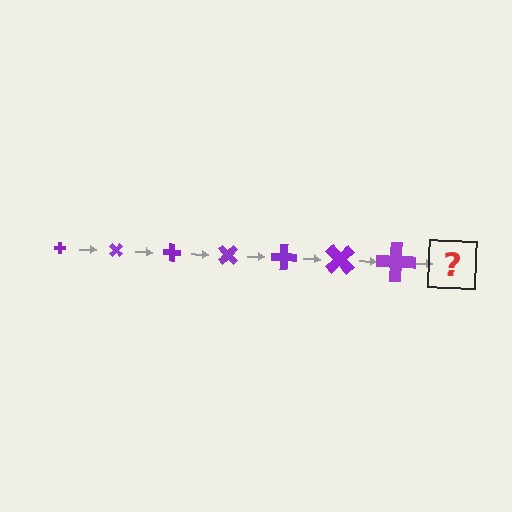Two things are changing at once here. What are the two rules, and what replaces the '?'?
The two rules are that the cross grows larger each step and it rotates 45 degrees each step. The '?' should be a cross, larger than the previous one and rotated 315 degrees from the start.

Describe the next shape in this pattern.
It should be a cross, larger than the previous one and rotated 315 degrees from the start.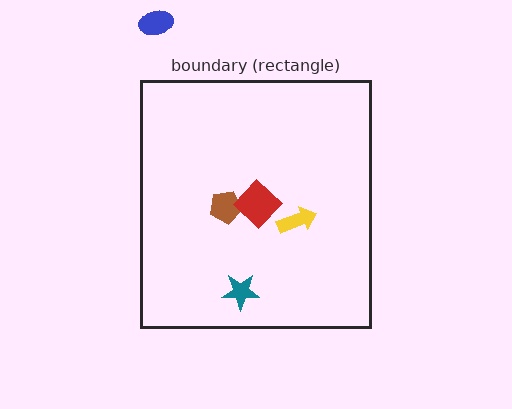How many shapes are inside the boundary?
4 inside, 1 outside.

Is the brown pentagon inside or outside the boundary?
Inside.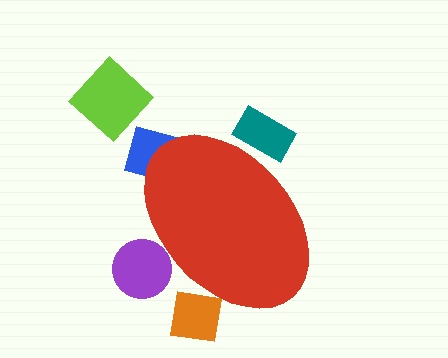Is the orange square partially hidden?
Yes, the orange square is partially hidden behind the red ellipse.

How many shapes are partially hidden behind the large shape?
4 shapes are partially hidden.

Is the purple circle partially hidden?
Yes, the purple circle is partially hidden behind the red ellipse.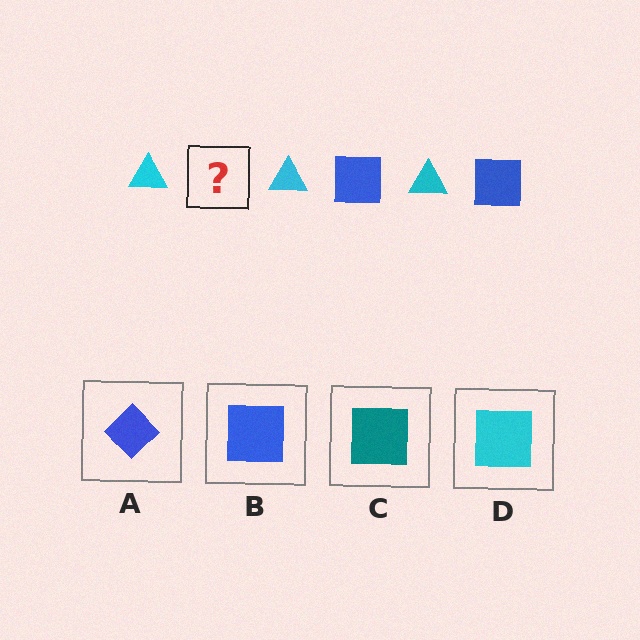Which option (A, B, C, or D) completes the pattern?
B.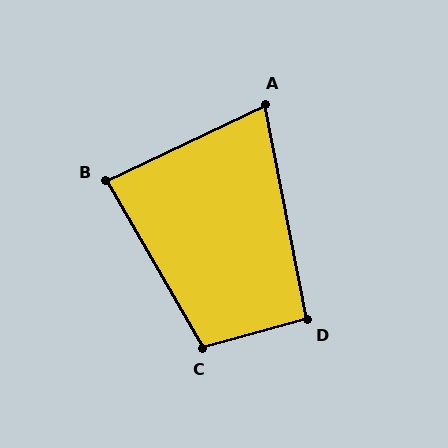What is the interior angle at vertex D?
Approximately 95 degrees (approximately right).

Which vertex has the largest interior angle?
C, at approximately 104 degrees.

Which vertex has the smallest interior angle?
A, at approximately 76 degrees.